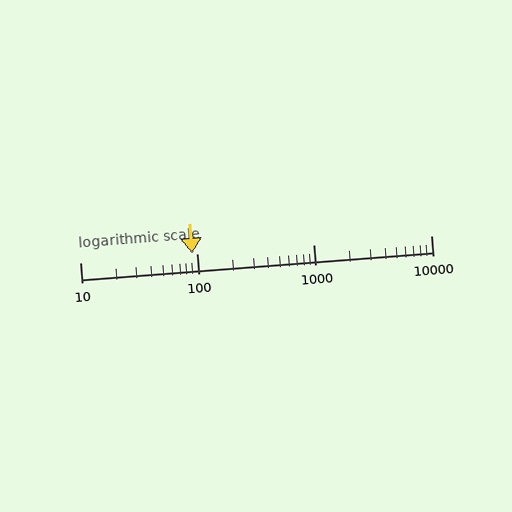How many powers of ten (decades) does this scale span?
The scale spans 3 decades, from 10 to 10000.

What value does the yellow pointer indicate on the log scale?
The pointer indicates approximately 91.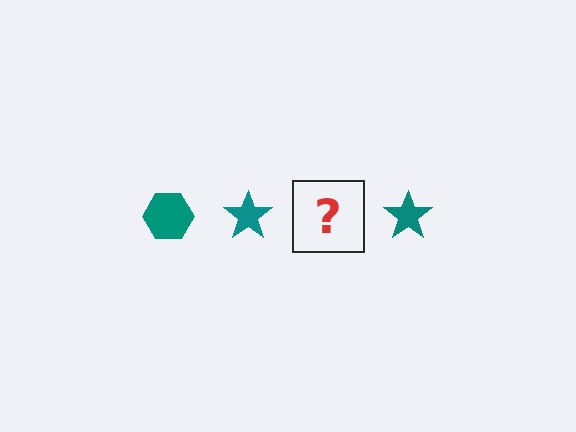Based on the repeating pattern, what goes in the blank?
The blank should be a teal hexagon.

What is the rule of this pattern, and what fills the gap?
The rule is that the pattern cycles through hexagon, star shapes in teal. The gap should be filled with a teal hexagon.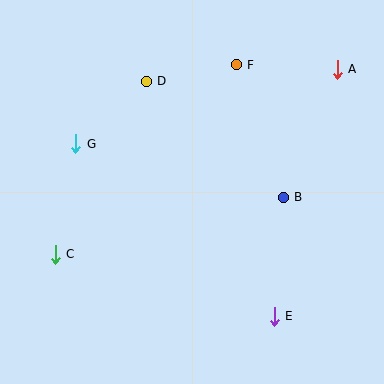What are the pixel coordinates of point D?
Point D is at (146, 81).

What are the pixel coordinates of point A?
Point A is at (337, 69).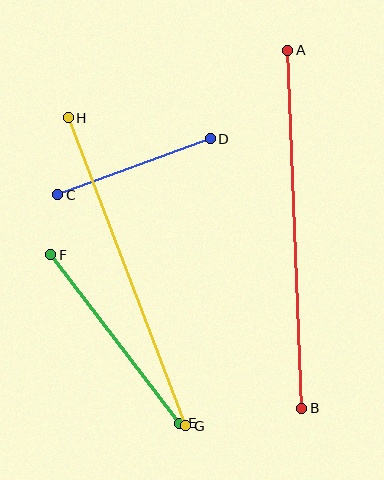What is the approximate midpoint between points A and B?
The midpoint is at approximately (295, 229) pixels.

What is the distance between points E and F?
The distance is approximately 212 pixels.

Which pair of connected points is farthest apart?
Points A and B are farthest apart.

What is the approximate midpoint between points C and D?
The midpoint is at approximately (134, 167) pixels.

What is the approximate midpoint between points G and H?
The midpoint is at approximately (127, 272) pixels.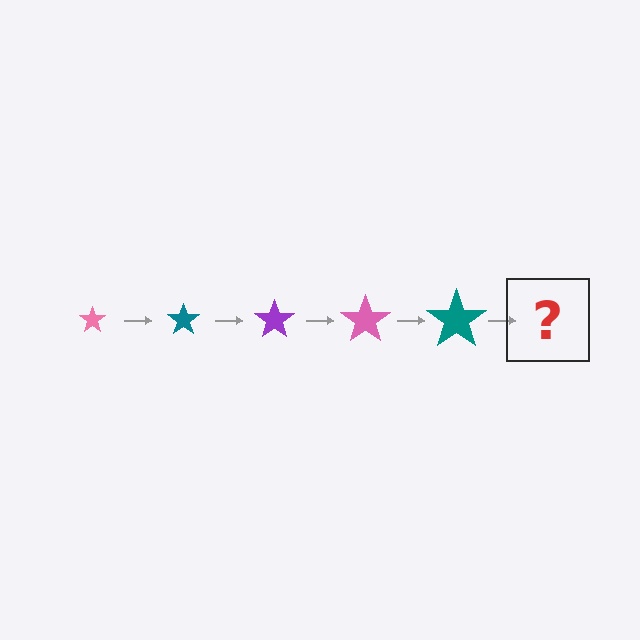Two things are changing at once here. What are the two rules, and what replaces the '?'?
The two rules are that the star grows larger each step and the color cycles through pink, teal, and purple. The '?' should be a purple star, larger than the previous one.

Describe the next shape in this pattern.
It should be a purple star, larger than the previous one.